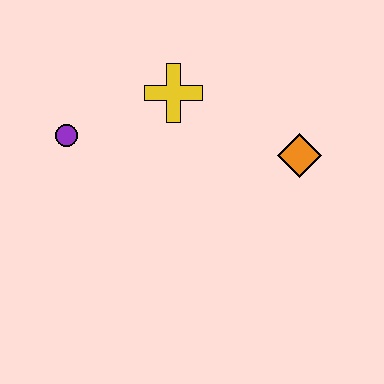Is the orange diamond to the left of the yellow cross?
No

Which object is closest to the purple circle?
The yellow cross is closest to the purple circle.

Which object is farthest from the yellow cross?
The orange diamond is farthest from the yellow cross.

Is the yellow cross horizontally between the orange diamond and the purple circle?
Yes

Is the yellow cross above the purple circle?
Yes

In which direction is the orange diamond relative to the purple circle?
The orange diamond is to the right of the purple circle.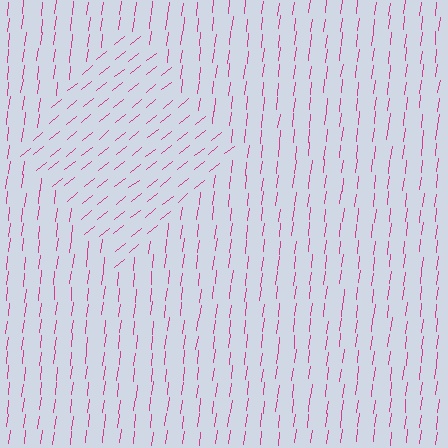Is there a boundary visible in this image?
Yes, there is a texture boundary formed by a change in line orientation.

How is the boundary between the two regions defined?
The boundary is defined purely by a change in line orientation (approximately 45 degrees difference). All lines are the same color and thickness.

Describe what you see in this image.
The image is filled with small magenta line segments. A diamond region in the image has lines oriented differently from the surrounding lines, creating a visible texture boundary.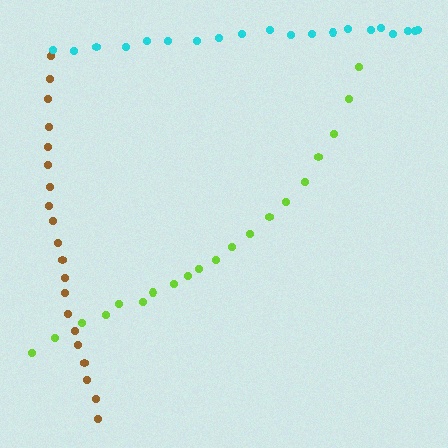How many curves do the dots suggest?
There are 3 distinct paths.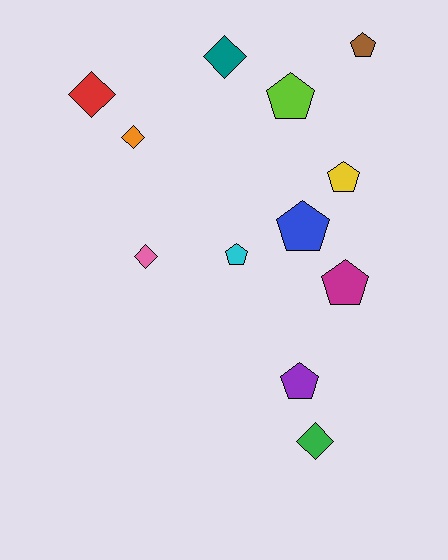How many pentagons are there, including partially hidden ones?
There are 7 pentagons.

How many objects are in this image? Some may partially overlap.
There are 12 objects.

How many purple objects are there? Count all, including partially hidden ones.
There is 1 purple object.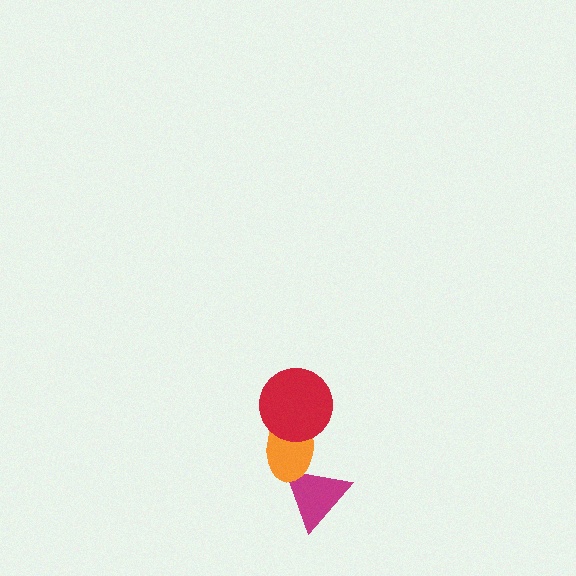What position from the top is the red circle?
The red circle is 1st from the top.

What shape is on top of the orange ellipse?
The red circle is on top of the orange ellipse.